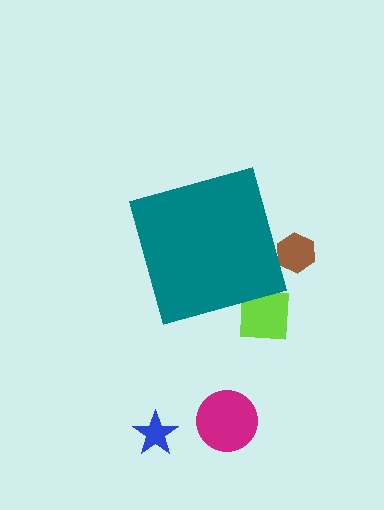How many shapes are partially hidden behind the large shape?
2 shapes are partially hidden.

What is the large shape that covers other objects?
A teal diamond.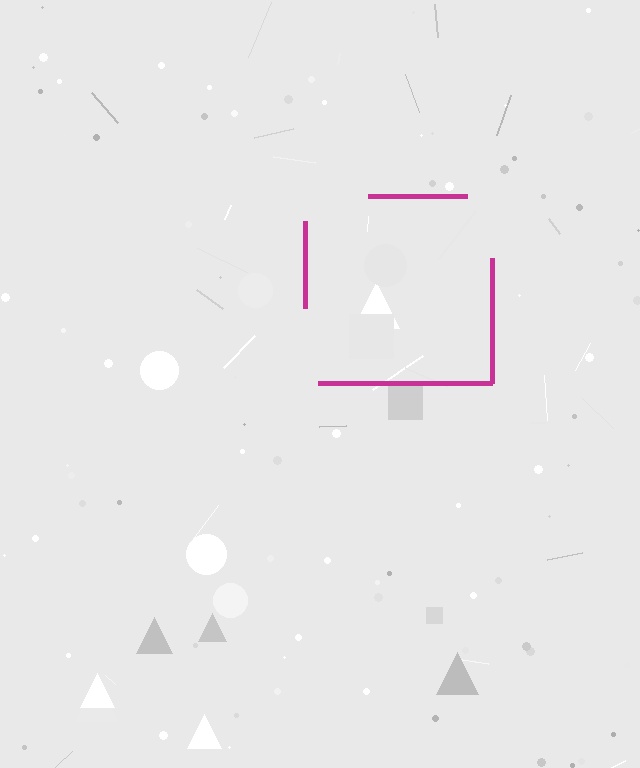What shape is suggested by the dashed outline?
The dashed outline suggests a square.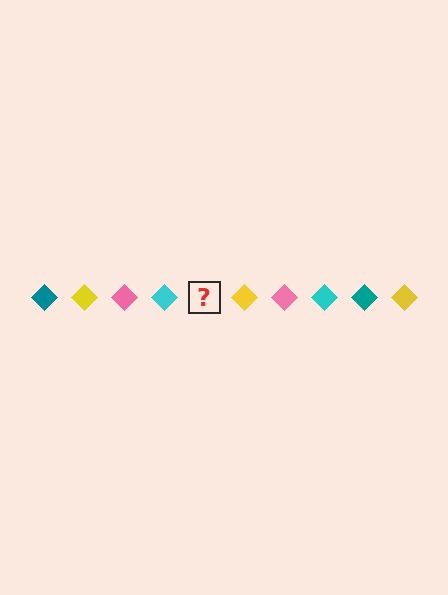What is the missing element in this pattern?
The missing element is a teal diamond.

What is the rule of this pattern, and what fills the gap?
The rule is that the pattern cycles through teal, yellow, pink, cyan diamonds. The gap should be filled with a teal diamond.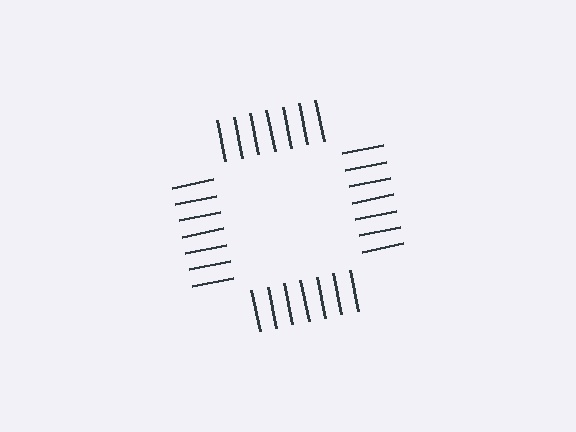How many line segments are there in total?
28 — 7 along each of the 4 edges.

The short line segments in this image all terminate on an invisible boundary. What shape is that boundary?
An illusory square — the line segments terminate on its edges but no continuous stroke is drawn.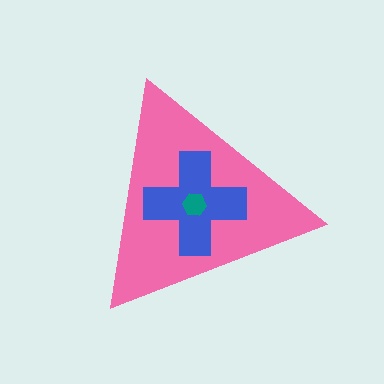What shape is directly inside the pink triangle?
The blue cross.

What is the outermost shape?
The pink triangle.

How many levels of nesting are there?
3.